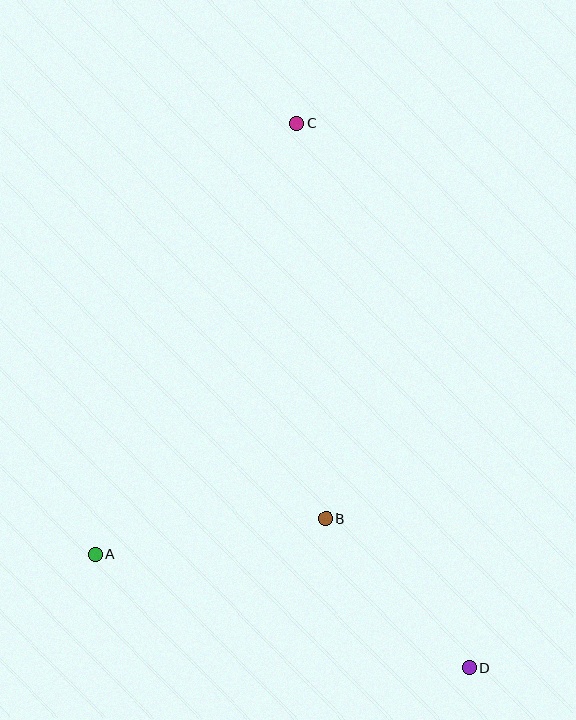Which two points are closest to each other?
Points B and D are closest to each other.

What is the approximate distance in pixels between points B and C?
The distance between B and C is approximately 396 pixels.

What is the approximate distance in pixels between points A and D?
The distance between A and D is approximately 390 pixels.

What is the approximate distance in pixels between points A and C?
The distance between A and C is approximately 476 pixels.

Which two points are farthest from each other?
Points C and D are farthest from each other.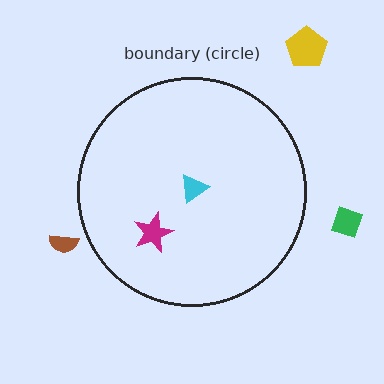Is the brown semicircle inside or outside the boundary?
Outside.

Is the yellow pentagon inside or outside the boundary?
Outside.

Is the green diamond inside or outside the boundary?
Outside.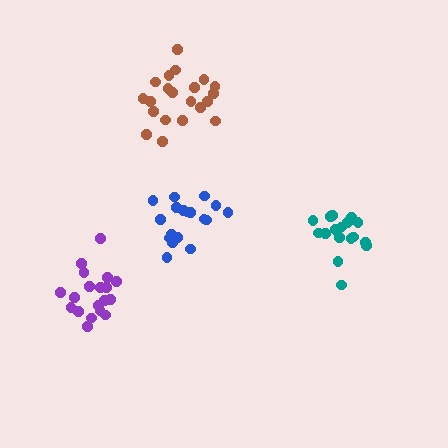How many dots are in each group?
Group 1: 17 dots, Group 2: 19 dots, Group 3: 21 dots, Group 4: 18 dots (75 total).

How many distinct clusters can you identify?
There are 4 distinct clusters.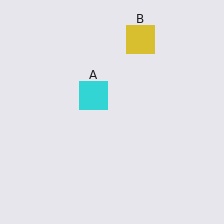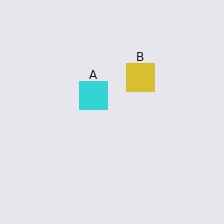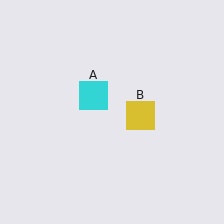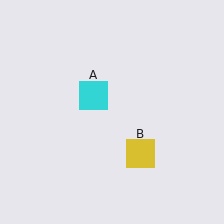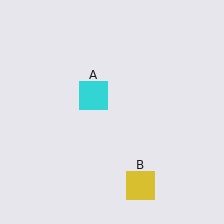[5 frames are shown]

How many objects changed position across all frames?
1 object changed position: yellow square (object B).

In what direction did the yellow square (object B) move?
The yellow square (object B) moved down.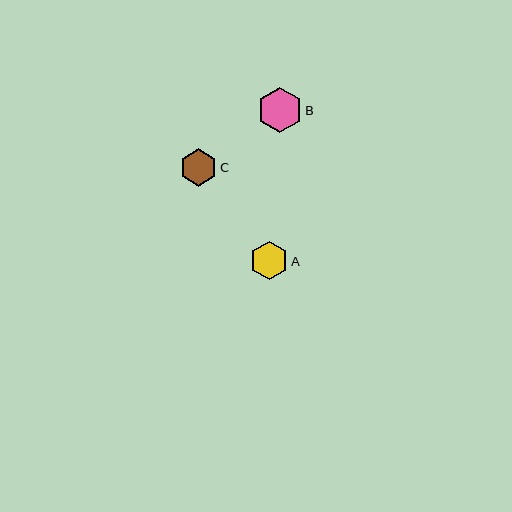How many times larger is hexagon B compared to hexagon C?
Hexagon B is approximately 1.2 times the size of hexagon C.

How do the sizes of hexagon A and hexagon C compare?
Hexagon A and hexagon C are approximately the same size.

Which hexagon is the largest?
Hexagon B is the largest with a size of approximately 45 pixels.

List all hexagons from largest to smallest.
From largest to smallest: B, A, C.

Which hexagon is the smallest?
Hexagon C is the smallest with a size of approximately 37 pixels.